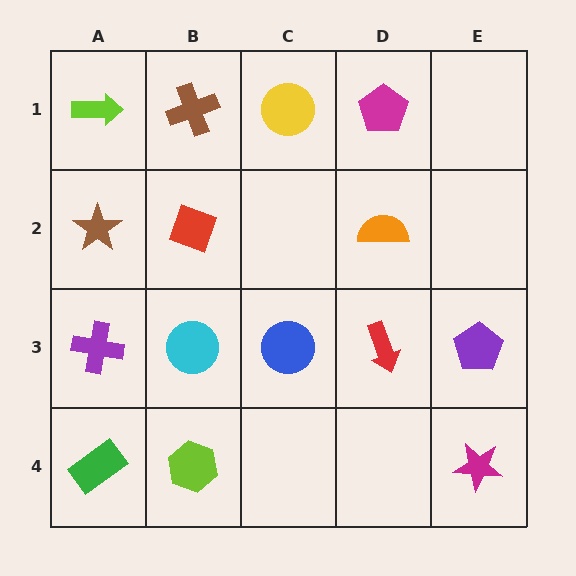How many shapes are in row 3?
5 shapes.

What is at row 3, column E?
A purple pentagon.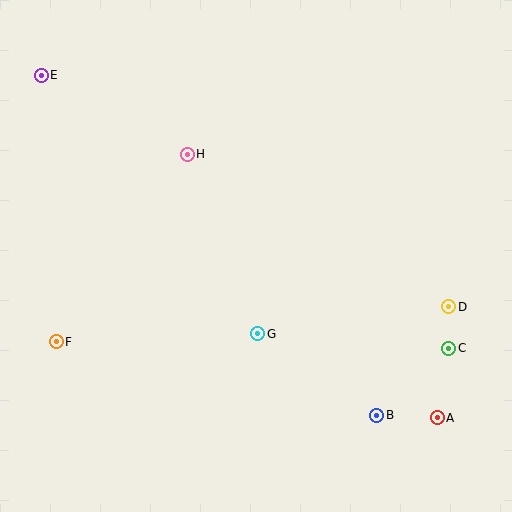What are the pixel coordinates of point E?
Point E is at (41, 75).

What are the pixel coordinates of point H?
Point H is at (187, 154).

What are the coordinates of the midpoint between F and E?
The midpoint between F and E is at (49, 209).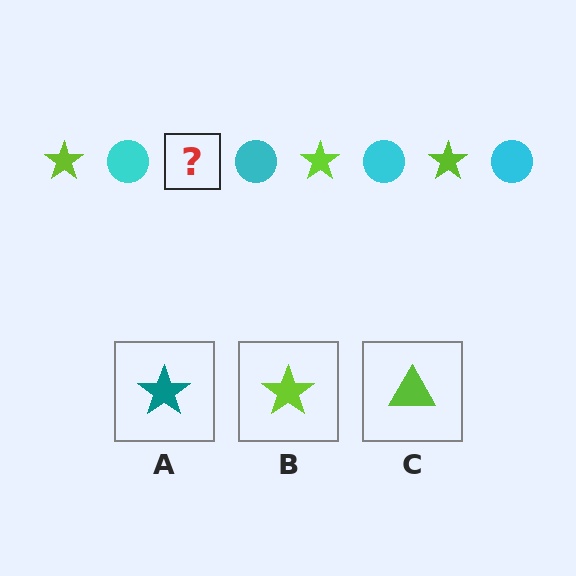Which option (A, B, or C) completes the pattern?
B.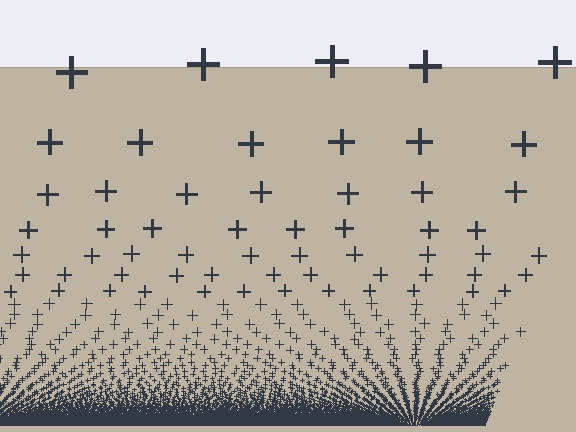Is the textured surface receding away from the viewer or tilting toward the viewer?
The surface appears to tilt toward the viewer. Texture elements get larger and sparser toward the top.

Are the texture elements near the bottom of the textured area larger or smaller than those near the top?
Smaller. The gradient is inverted — elements near the bottom are smaller and denser.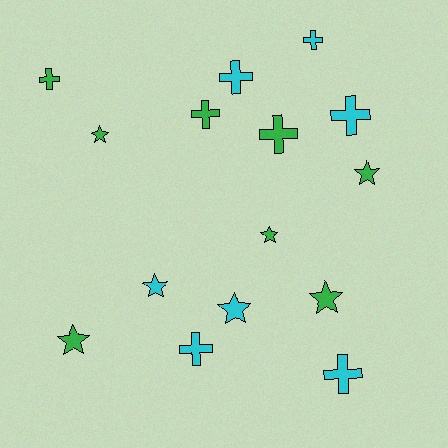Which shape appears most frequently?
Cross, with 8 objects.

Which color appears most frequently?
Green, with 8 objects.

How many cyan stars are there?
There are 2 cyan stars.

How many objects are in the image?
There are 15 objects.